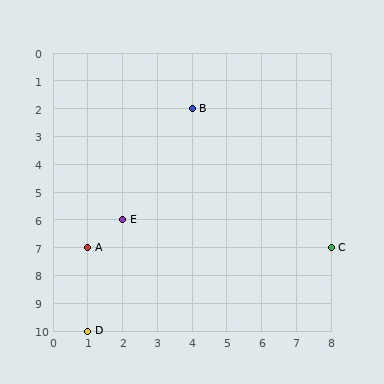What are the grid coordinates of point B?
Point B is at grid coordinates (4, 2).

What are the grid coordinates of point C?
Point C is at grid coordinates (8, 7).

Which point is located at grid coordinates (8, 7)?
Point C is at (8, 7).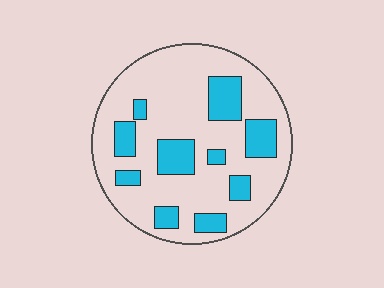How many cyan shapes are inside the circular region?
10.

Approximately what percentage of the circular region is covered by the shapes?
Approximately 25%.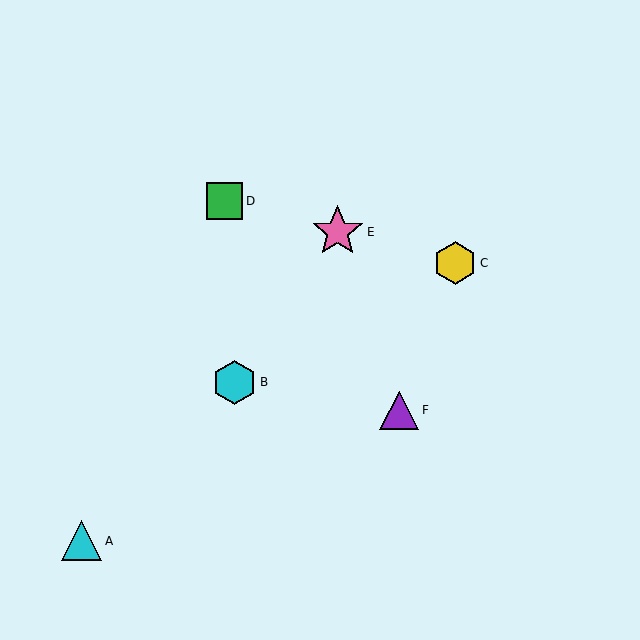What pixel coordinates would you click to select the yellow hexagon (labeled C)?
Click at (455, 263) to select the yellow hexagon C.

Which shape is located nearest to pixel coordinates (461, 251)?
The yellow hexagon (labeled C) at (455, 263) is nearest to that location.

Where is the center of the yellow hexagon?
The center of the yellow hexagon is at (455, 263).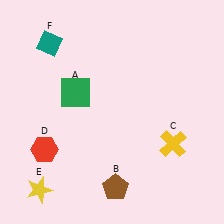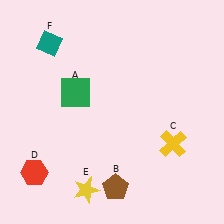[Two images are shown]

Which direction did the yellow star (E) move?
The yellow star (E) moved right.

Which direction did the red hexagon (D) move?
The red hexagon (D) moved down.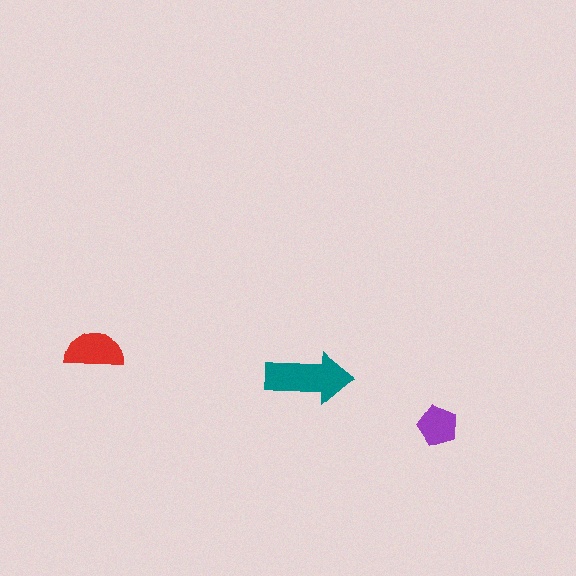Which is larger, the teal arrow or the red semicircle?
The teal arrow.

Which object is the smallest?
The purple pentagon.